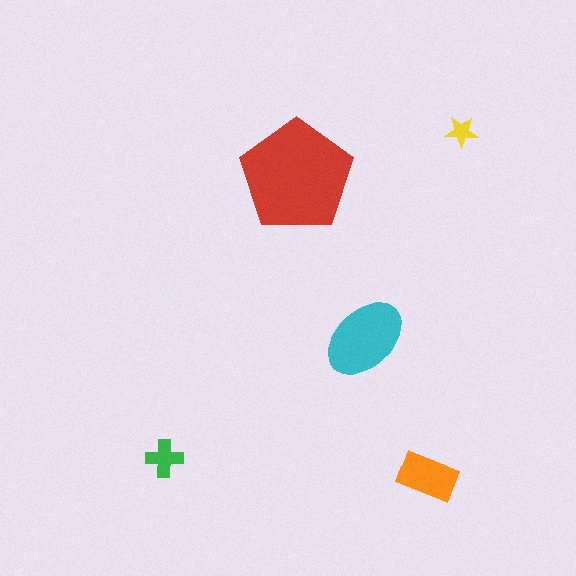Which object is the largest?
The red pentagon.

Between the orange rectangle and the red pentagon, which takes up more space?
The red pentagon.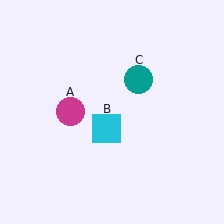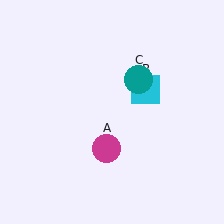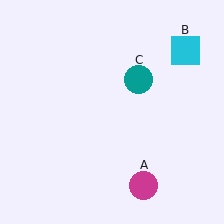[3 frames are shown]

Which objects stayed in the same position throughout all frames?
Teal circle (object C) remained stationary.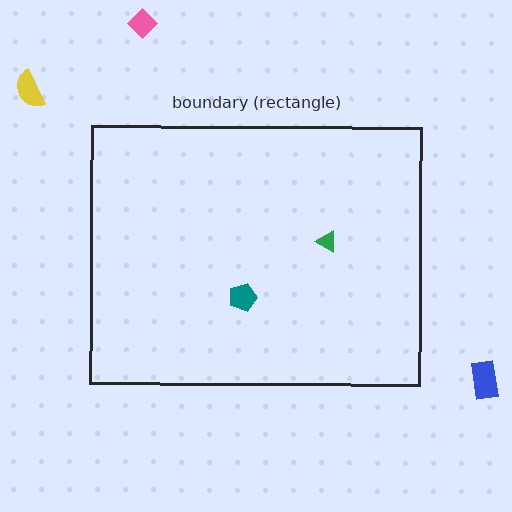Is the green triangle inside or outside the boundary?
Inside.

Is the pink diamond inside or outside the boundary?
Outside.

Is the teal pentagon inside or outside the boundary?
Inside.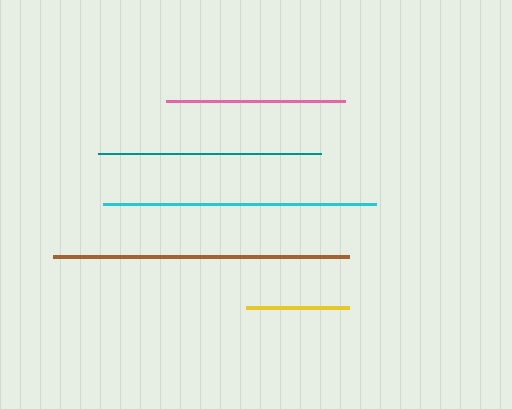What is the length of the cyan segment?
The cyan segment is approximately 274 pixels long.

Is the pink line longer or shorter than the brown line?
The brown line is longer than the pink line.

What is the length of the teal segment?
The teal segment is approximately 223 pixels long.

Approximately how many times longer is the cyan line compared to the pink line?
The cyan line is approximately 1.5 times the length of the pink line.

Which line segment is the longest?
The brown line is the longest at approximately 295 pixels.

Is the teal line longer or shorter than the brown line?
The brown line is longer than the teal line.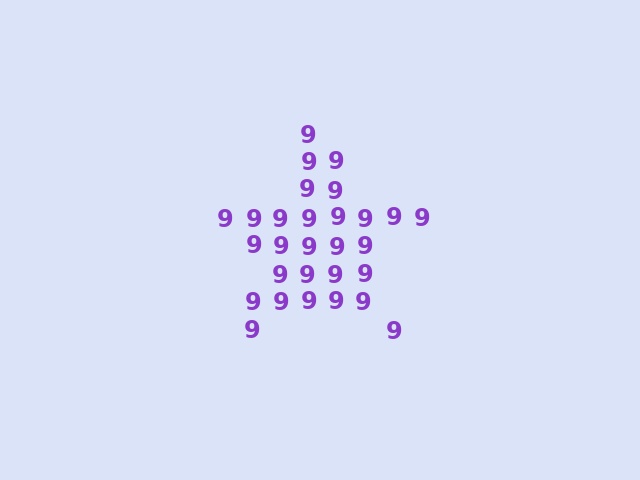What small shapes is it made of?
It is made of small digit 9's.